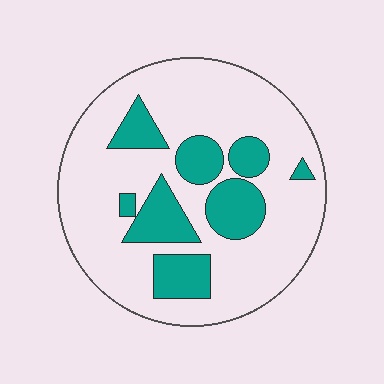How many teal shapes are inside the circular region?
8.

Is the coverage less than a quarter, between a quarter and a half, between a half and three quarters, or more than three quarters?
Less than a quarter.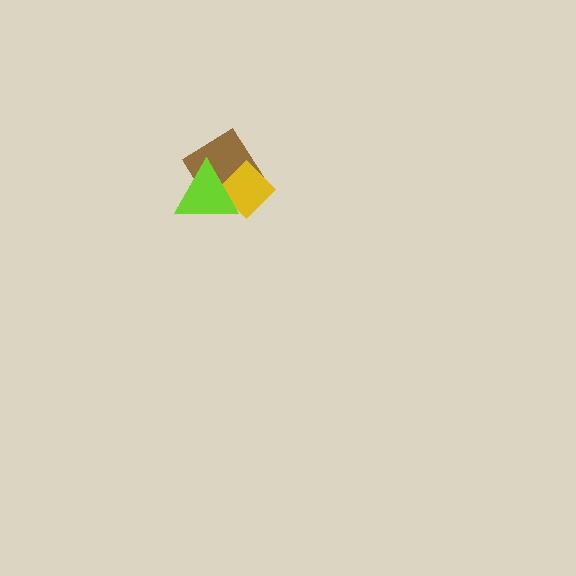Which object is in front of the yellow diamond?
The lime triangle is in front of the yellow diamond.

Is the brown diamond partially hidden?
Yes, it is partially covered by another shape.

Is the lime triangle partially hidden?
No, no other shape covers it.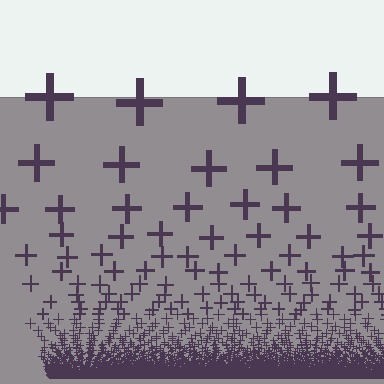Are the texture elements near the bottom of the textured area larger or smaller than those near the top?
Smaller. The gradient is inverted — elements near the bottom are smaller and denser.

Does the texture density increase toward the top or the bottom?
Density increases toward the bottom.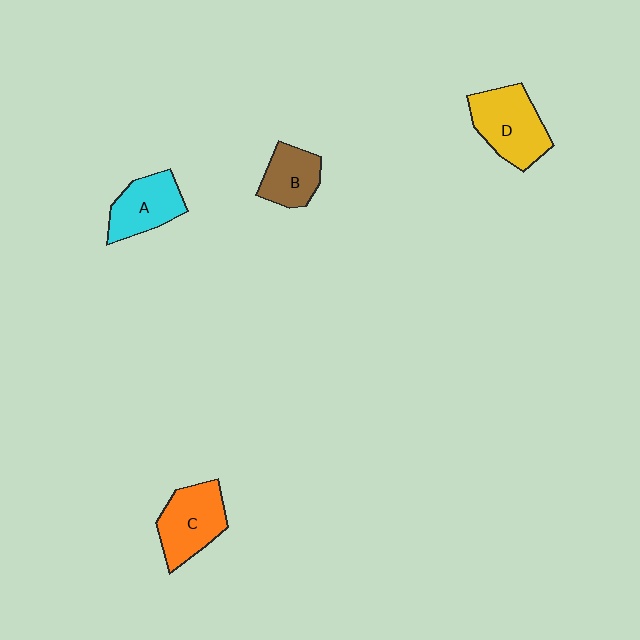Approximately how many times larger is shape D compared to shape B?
Approximately 1.5 times.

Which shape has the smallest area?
Shape B (brown).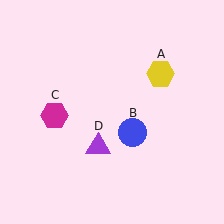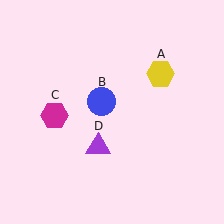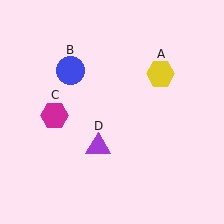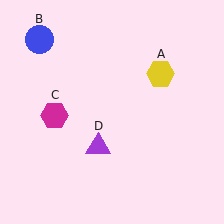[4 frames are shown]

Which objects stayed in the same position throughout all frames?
Yellow hexagon (object A) and magenta hexagon (object C) and purple triangle (object D) remained stationary.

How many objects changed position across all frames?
1 object changed position: blue circle (object B).